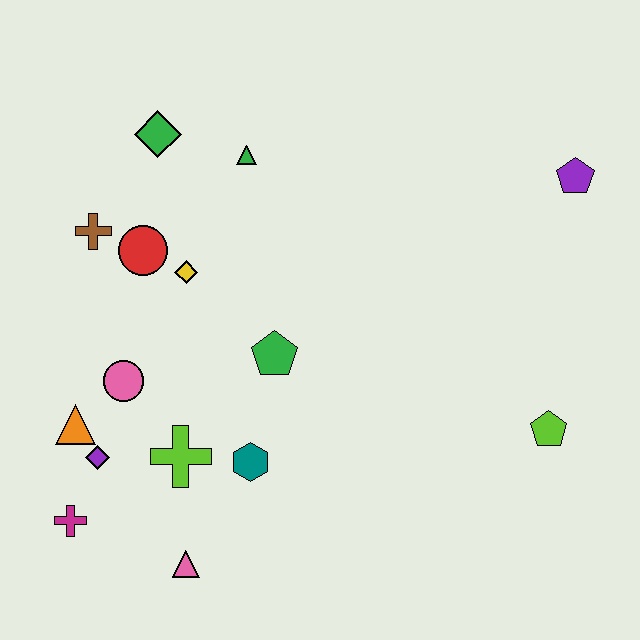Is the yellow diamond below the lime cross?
No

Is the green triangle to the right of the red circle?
Yes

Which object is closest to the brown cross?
The red circle is closest to the brown cross.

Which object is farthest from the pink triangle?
The purple pentagon is farthest from the pink triangle.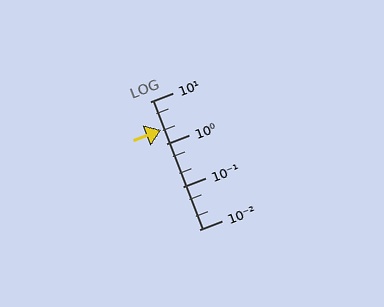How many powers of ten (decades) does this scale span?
The scale spans 3 decades, from 0.01 to 10.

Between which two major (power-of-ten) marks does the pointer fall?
The pointer is between 1 and 10.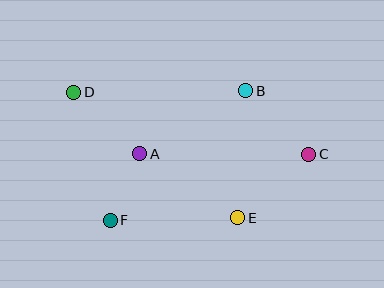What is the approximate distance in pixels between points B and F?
The distance between B and F is approximately 187 pixels.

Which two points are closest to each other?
Points A and F are closest to each other.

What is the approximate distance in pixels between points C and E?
The distance between C and E is approximately 95 pixels.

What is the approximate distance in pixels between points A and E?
The distance between A and E is approximately 117 pixels.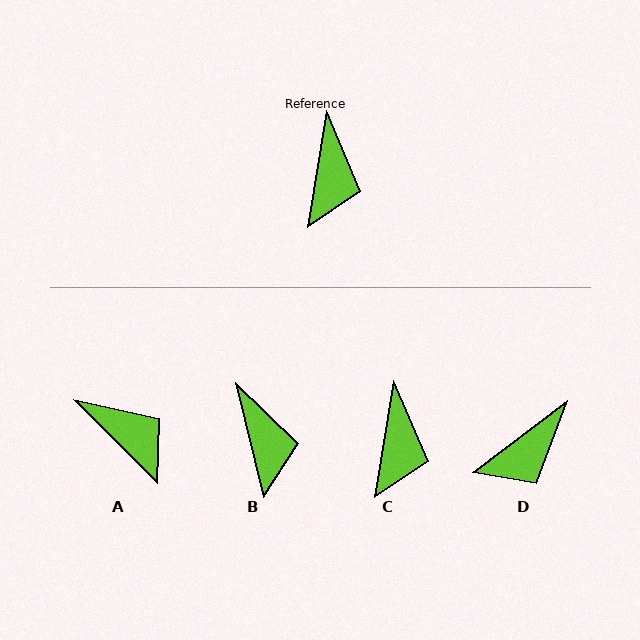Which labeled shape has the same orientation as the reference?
C.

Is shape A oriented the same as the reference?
No, it is off by about 55 degrees.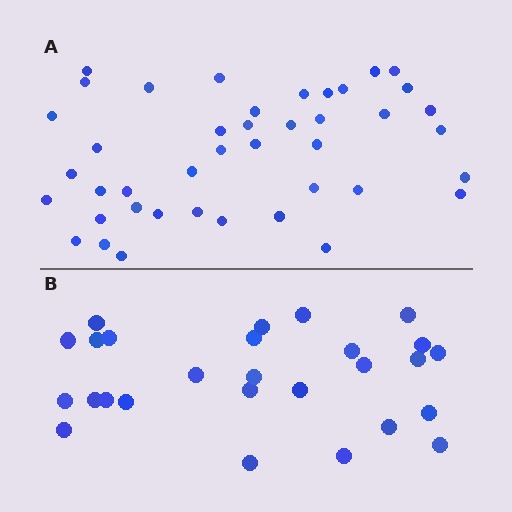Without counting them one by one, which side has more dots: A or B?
Region A (the top region) has more dots.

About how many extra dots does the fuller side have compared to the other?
Region A has approximately 15 more dots than region B.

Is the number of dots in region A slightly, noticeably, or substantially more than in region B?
Region A has substantially more. The ratio is roughly 1.6 to 1.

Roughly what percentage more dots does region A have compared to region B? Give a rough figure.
About 55% more.